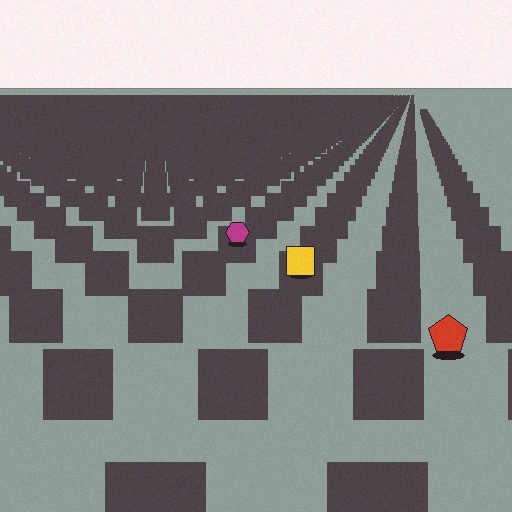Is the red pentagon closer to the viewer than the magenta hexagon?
Yes. The red pentagon is closer — you can tell from the texture gradient: the ground texture is coarser near it.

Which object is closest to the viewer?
The red pentagon is closest. The texture marks near it are larger and more spread out.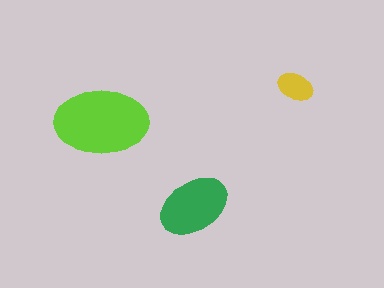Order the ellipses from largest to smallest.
the lime one, the green one, the yellow one.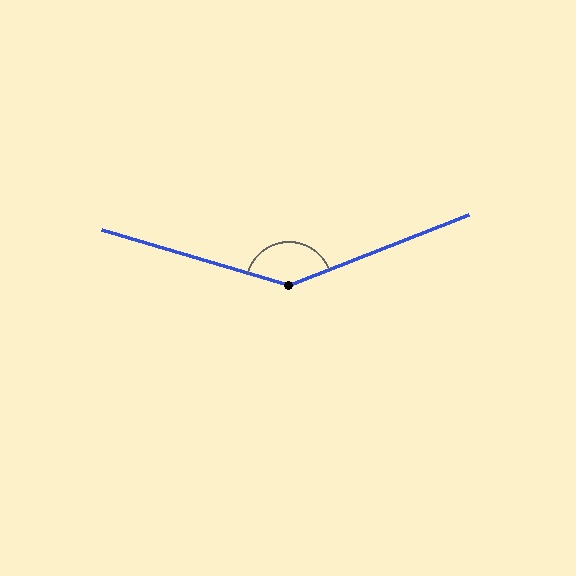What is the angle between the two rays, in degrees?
Approximately 142 degrees.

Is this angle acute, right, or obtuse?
It is obtuse.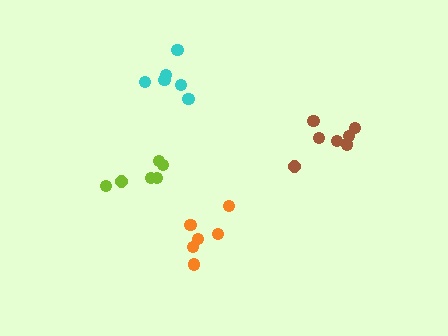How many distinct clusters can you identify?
There are 4 distinct clusters.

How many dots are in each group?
Group 1: 6 dots, Group 2: 7 dots, Group 3: 6 dots, Group 4: 6 dots (25 total).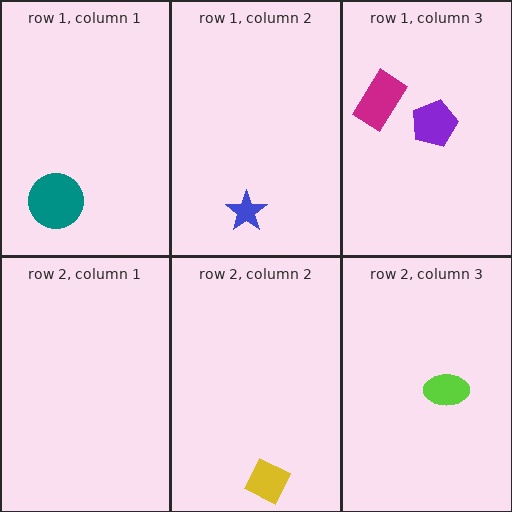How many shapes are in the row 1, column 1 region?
1.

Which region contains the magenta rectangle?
The row 1, column 3 region.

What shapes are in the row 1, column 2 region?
The blue star.